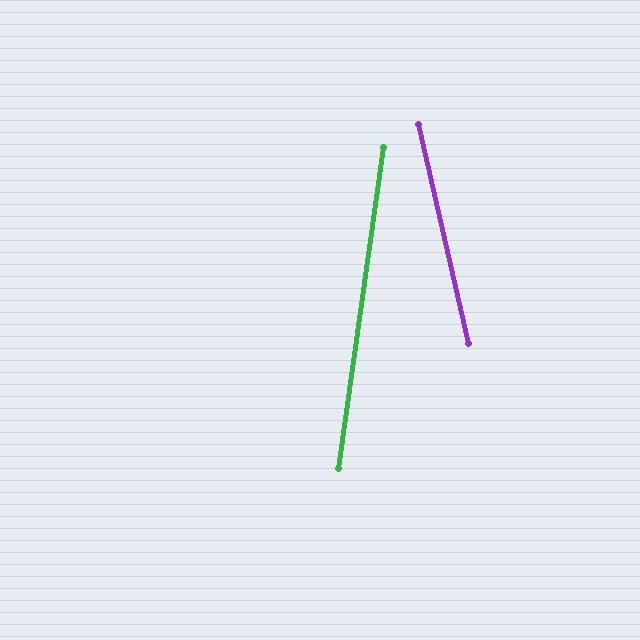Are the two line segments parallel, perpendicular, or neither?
Neither parallel nor perpendicular — they differ by about 21°.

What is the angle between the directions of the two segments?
Approximately 21 degrees.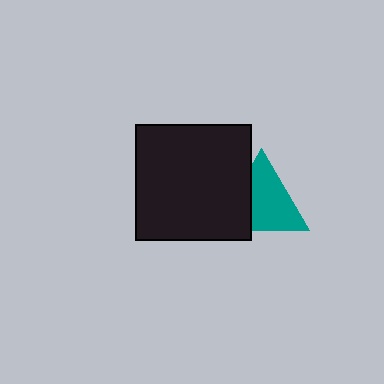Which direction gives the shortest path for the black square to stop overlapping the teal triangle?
Moving left gives the shortest separation.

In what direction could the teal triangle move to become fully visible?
The teal triangle could move right. That would shift it out from behind the black square entirely.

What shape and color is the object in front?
The object in front is a black square.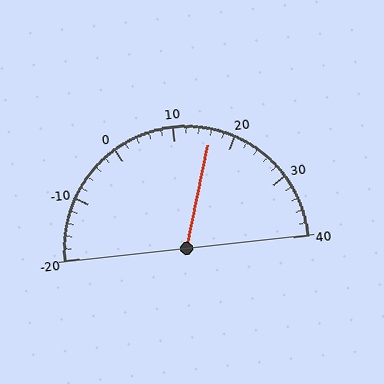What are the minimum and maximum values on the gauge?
The gauge ranges from -20 to 40.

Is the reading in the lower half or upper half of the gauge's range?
The reading is in the upper half of the range (-20 to 40).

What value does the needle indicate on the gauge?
The needle indicates approximately 16.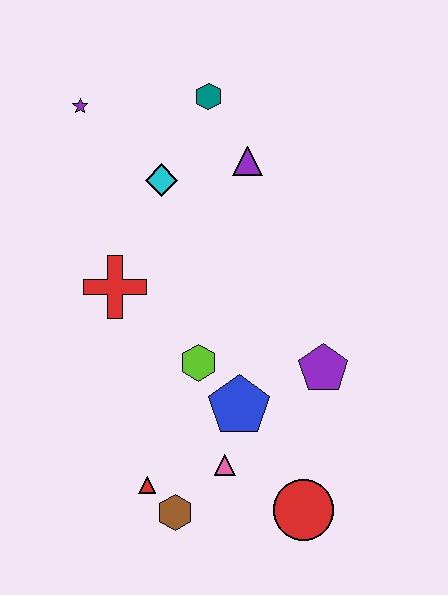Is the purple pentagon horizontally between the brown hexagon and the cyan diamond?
No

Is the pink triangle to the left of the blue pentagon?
Yes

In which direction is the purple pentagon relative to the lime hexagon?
The purple pentagon is to the right of the lime hexagon.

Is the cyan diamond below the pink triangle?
No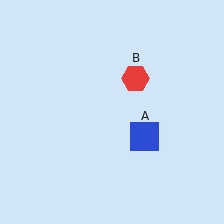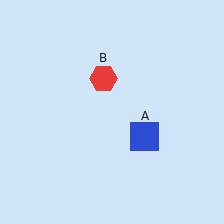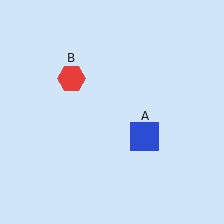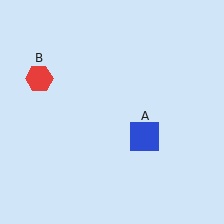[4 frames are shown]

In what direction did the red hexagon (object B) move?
The red hexagon (object B) moved left.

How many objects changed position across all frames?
1 object changed position: red hexagon (object B).